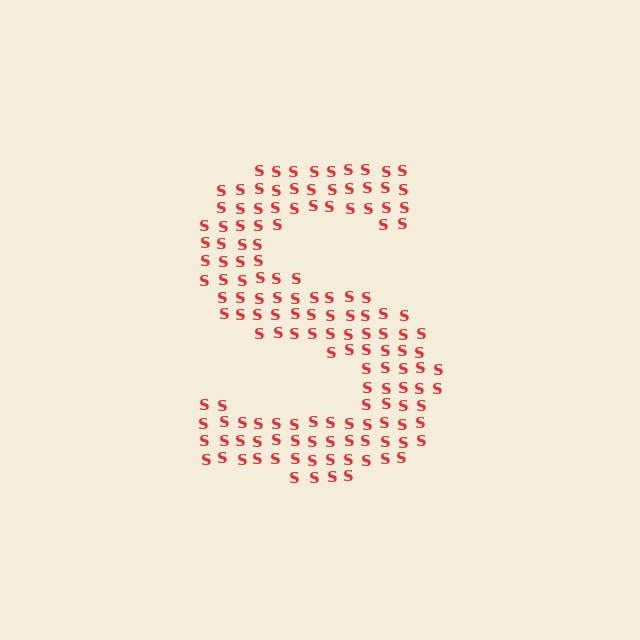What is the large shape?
The large shape is the letter S.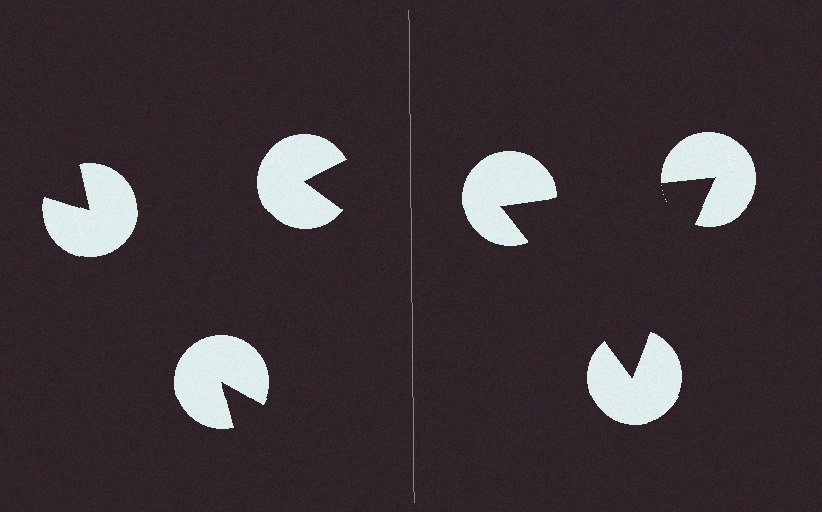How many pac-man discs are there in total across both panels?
6 — 3 on each side.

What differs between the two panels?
The pac-man discs are positioned identically on both sides; only the wedge orientations differ. On the right they align to a triangle; on the left they are misaligned.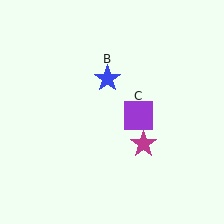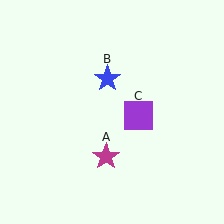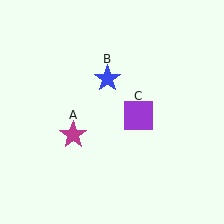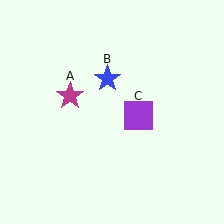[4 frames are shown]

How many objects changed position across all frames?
1 object changed position: magenta star (object A).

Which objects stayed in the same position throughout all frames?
Blue star (object B) and purple square (object C) remained stationary.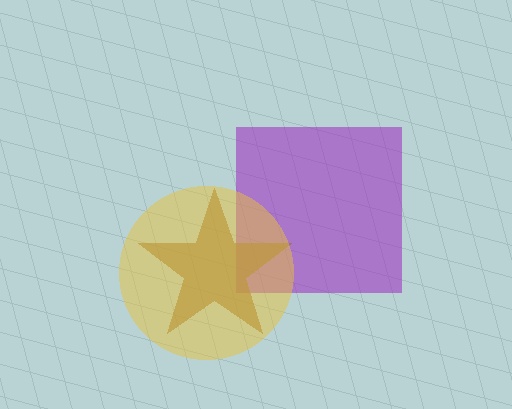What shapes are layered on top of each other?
The layered shapes are: a purple square, a brown star, a yellow circle.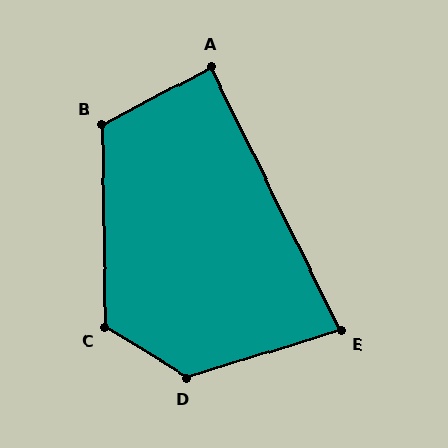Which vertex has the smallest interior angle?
E, at approximately 81 degrees.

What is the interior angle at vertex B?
Approximately 117 degrees (obtuse).